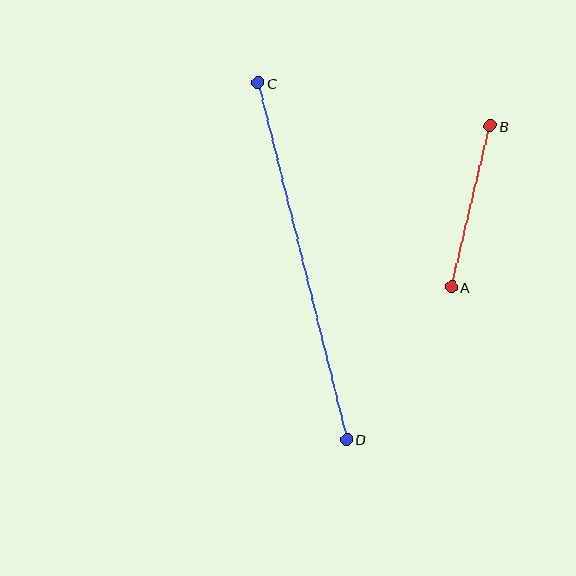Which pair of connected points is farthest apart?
Points C and D are farthest apart.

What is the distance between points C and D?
The distance is approximately 367 pixels.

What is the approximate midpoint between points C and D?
The midpoint is at approximately (302, 261) pixels.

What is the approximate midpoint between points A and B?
The midpoint is at approximately (471, 206) pixels.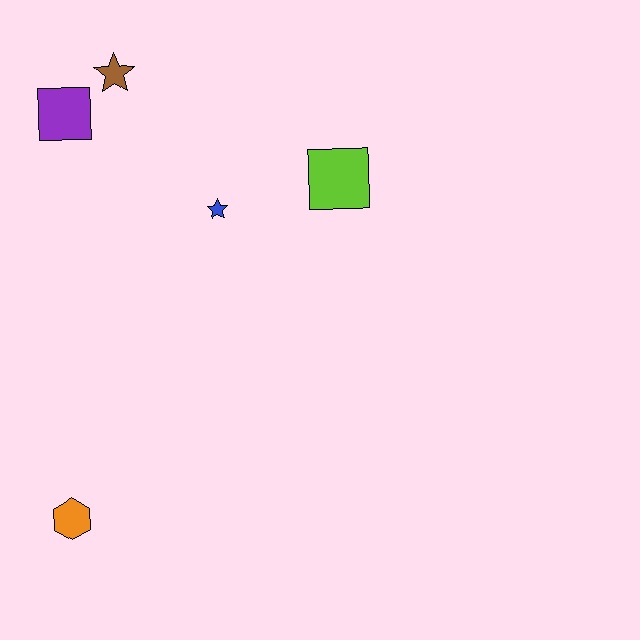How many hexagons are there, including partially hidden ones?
There is 1 hexagon.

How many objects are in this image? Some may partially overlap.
There are 5 objects.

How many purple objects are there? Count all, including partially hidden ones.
There is 1 purple object.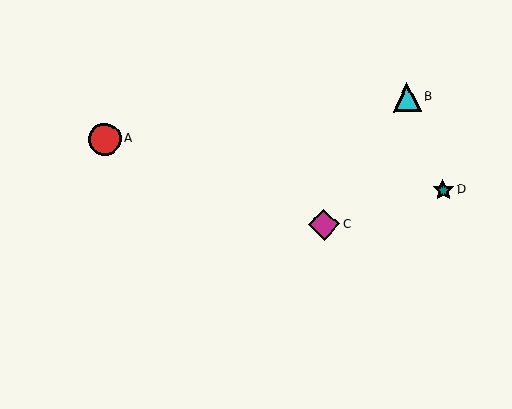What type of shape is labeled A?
Shape A is a red circle.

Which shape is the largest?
The red circle (labeled A) is the largest.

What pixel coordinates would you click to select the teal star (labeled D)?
Click at (443, 190) to select the teal star D.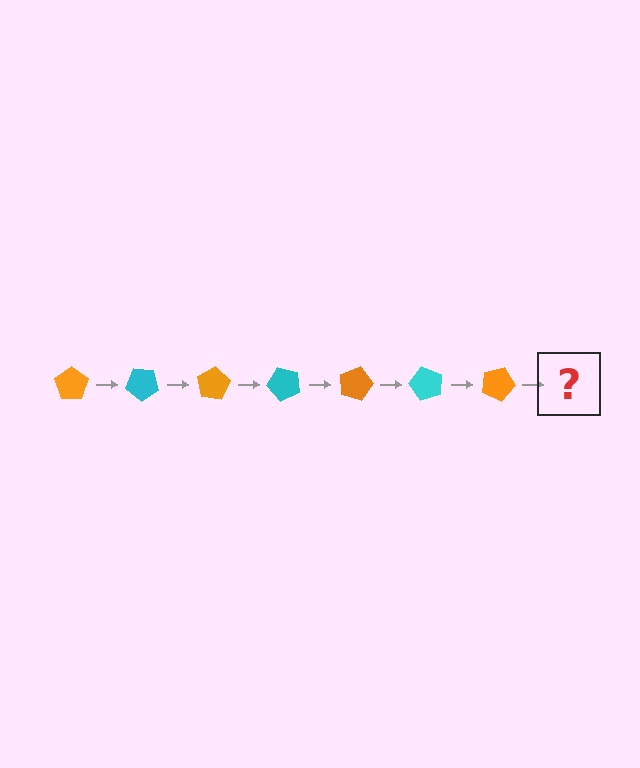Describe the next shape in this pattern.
It should be a cyan pentagon, rotated 280 degrees from the start.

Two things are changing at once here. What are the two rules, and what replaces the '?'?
The two rules are that it rotates 40 degrees each step and the color cycles through orange and cyan. The '?' should be a cyan pentagon, rotated 280 degrees from the start.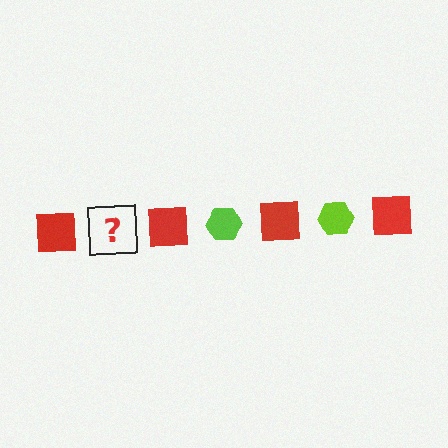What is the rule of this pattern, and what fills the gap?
The rule is that the pattern alternates between red square and lime hexagon. The gap should be filled with a lime hexagon.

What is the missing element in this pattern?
The missing element is a lime hexagon.